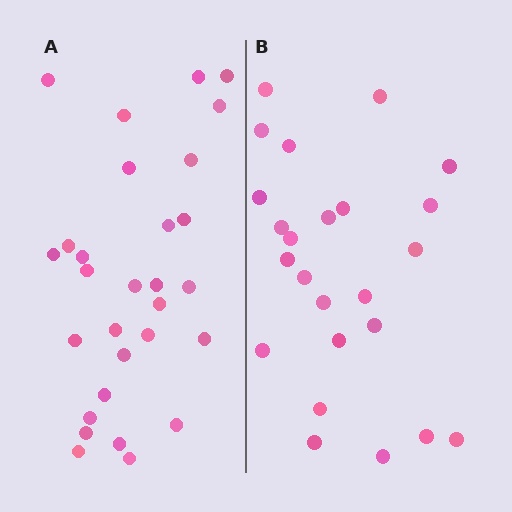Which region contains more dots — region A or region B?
Region A (the left region) has more dots.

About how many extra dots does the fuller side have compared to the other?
Region A has about 5 more dots than region B.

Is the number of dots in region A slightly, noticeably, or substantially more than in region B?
Region A has only slightly more — the two regions are fairly close. The ratio is roughly 1.2 to 1.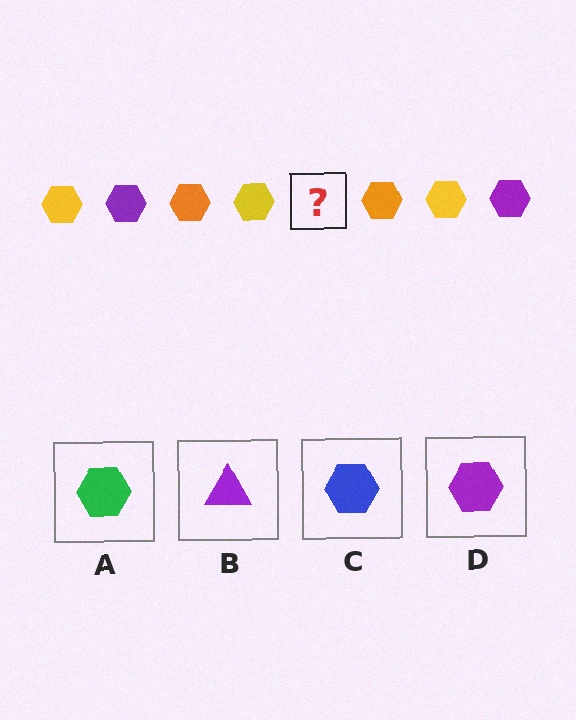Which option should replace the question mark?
Option D.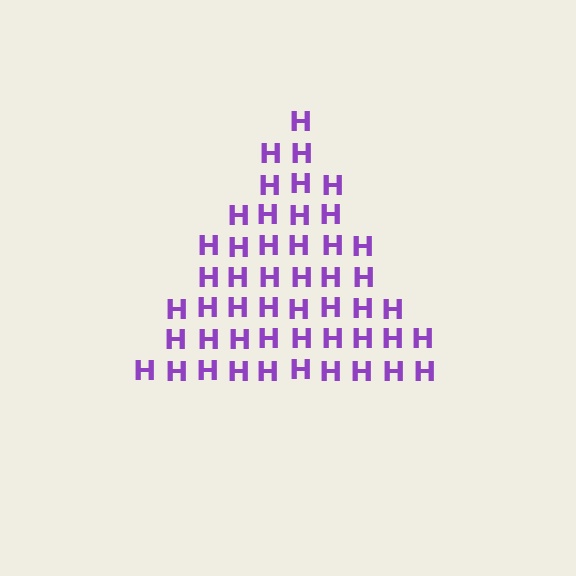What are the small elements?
The small elements are letter H's.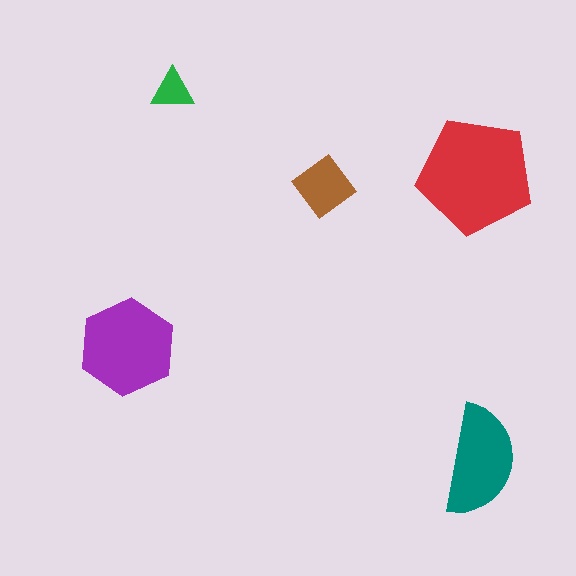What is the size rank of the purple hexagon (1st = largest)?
2nd.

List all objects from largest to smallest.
The red pentagon, the purple hexagon, the teal semicircle, the brown diamond, the green triangle.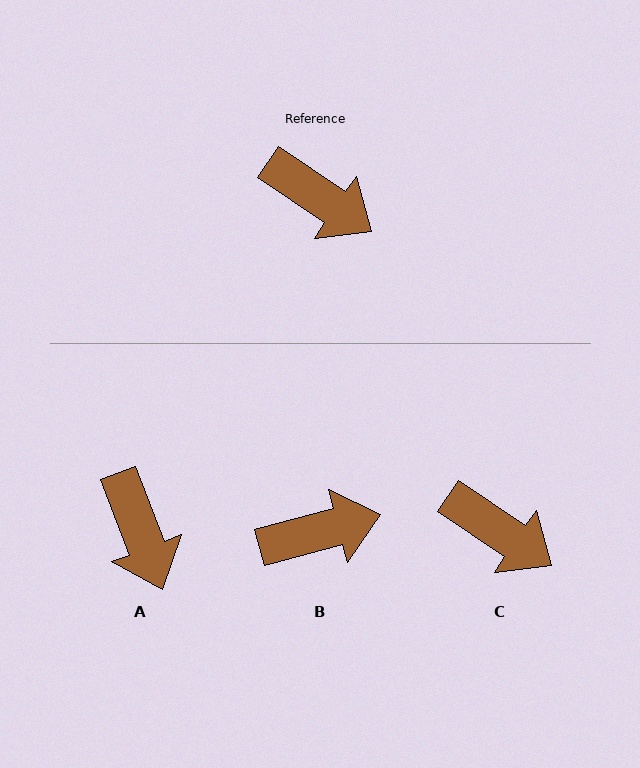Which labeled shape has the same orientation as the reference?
C.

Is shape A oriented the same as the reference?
No, it is off by about 35 degrees.